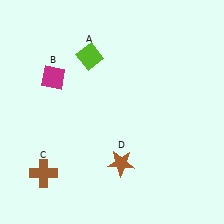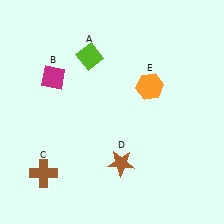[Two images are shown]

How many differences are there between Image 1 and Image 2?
There is 1 difference between the two images.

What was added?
An orange hexagon (E) was added in Image 2.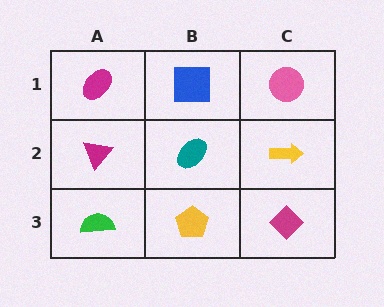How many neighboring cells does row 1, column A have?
2.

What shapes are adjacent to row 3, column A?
A magenta triangle (row 2, column A), a yellow pentagon (row 3, column B).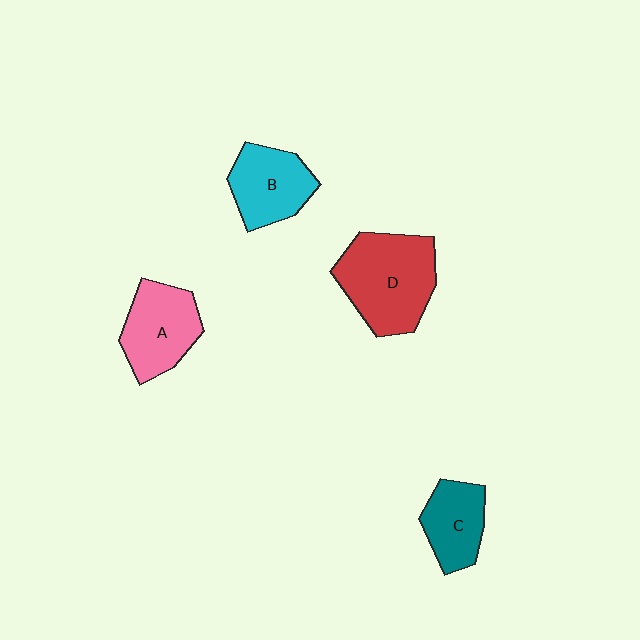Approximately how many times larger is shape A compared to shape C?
Approximately 1.3 times.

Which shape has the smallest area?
Shape C (teal).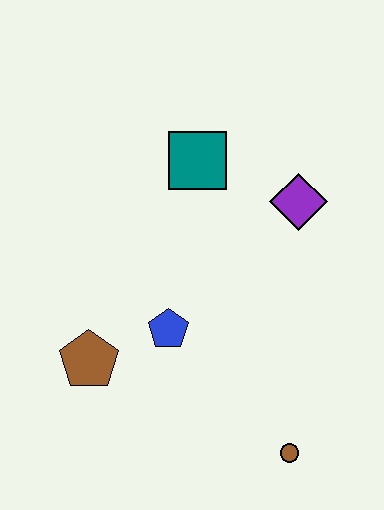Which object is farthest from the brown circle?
The teal square is farthest from the brown circle.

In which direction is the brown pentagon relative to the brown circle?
The brown pentagon is to the left of the brown circle.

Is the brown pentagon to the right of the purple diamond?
No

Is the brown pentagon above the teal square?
No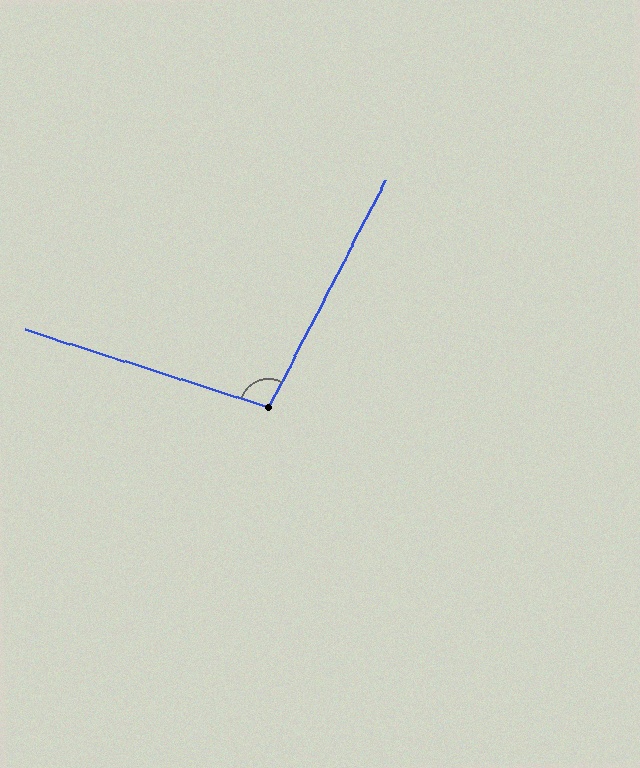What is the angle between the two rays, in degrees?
Approximately 100 degrees.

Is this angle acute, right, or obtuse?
It is obtuse.